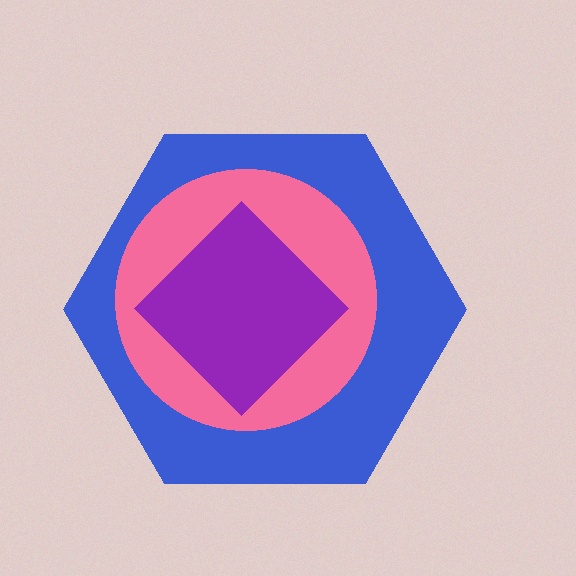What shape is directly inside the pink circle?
The purple diamond.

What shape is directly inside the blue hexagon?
The pink circle.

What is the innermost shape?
The purple diamond.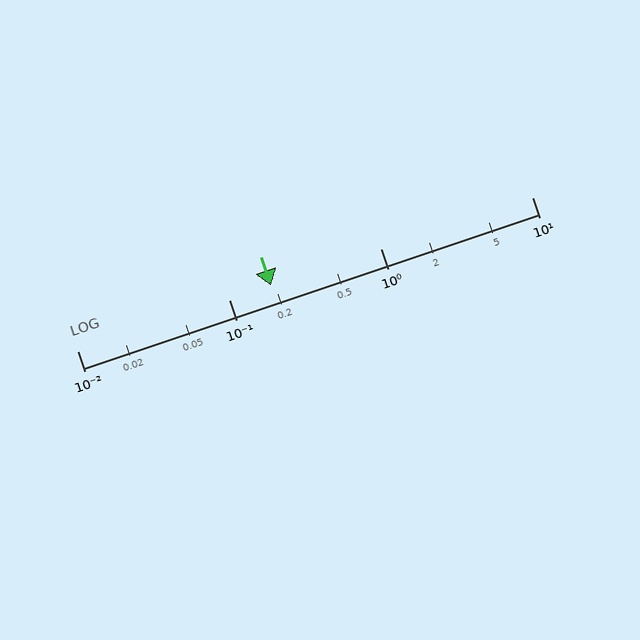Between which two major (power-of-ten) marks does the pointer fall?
The pointer is between 0.1 and 1.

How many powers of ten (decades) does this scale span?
The scale spans 3 decades, from 0.01 to 10.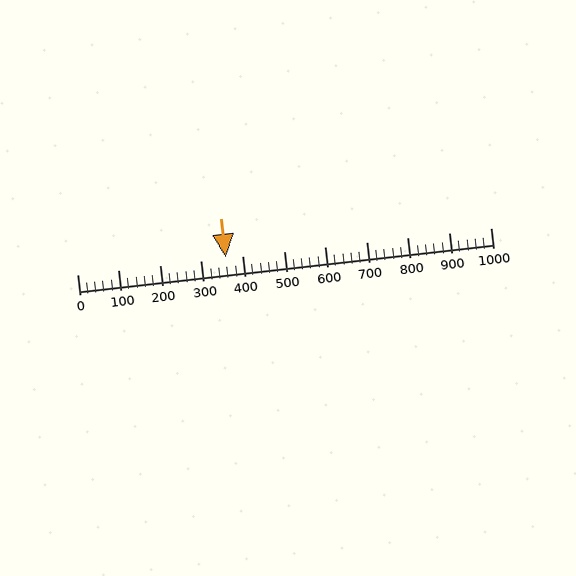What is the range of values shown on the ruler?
The ruler shows values from 0 to 1000.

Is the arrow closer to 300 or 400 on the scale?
The arrow is closer to 400.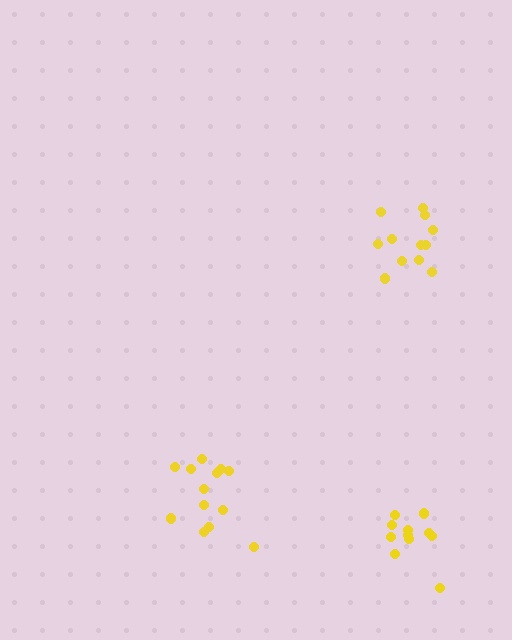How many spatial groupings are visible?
There are 3 spatial groupings.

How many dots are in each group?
Group 1: 11 dots, Group 2: 13 dots, Group 3: 12 dots (36 total).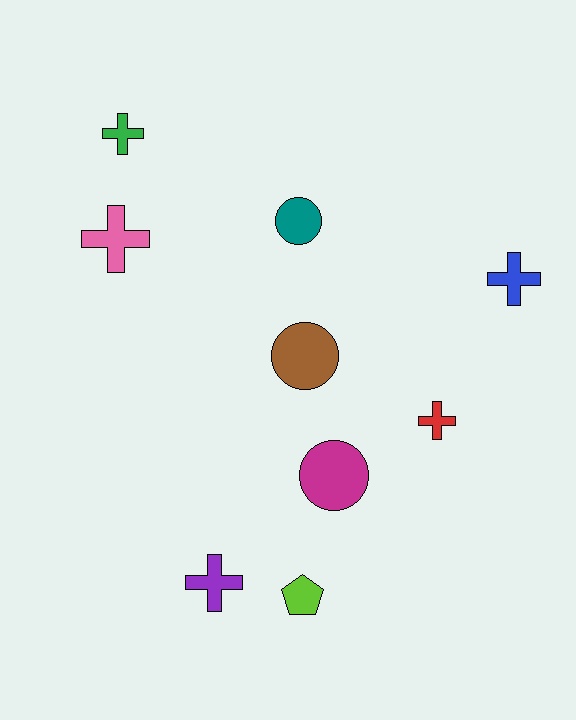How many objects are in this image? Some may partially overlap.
There are 9 objects.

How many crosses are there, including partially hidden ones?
There are 5 crosses.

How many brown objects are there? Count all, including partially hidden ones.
There is 1 brown object.